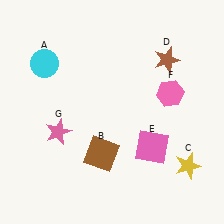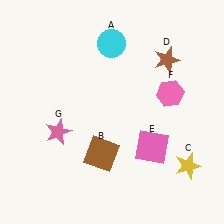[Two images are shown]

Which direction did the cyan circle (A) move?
The cyan circle (A) moved right.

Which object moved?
The cyan circle (A) moved right.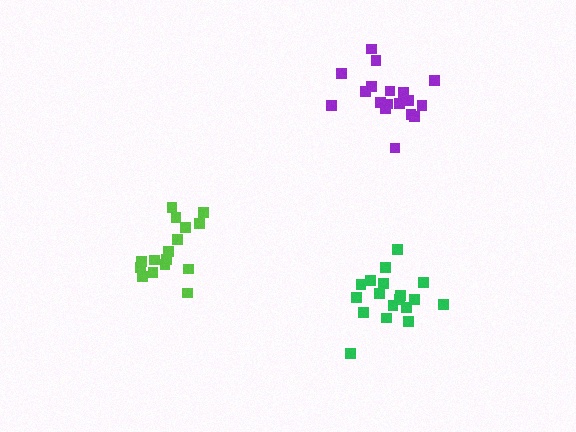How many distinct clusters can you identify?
There are 3 distinct clusters.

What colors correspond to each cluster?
The clusters are colored: purple, lime, green.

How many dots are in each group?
Group 1: 18 dots, Group 2: 16 dots, Group 3: 18 dots (52 total).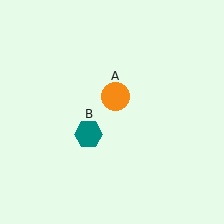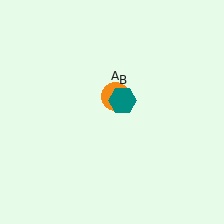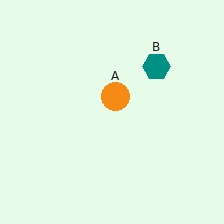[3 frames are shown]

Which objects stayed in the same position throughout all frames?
Orange circle (object A) remained stationary.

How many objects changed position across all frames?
1 object changed position: teal hexagon (object B).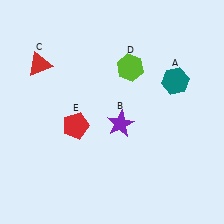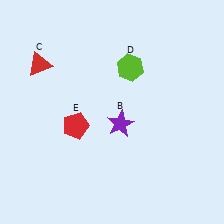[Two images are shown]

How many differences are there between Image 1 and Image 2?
There is 1 difference between the two images.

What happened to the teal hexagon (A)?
The teal hexagon (A) was removed in Image 2. It was in the top-right area of Image 1.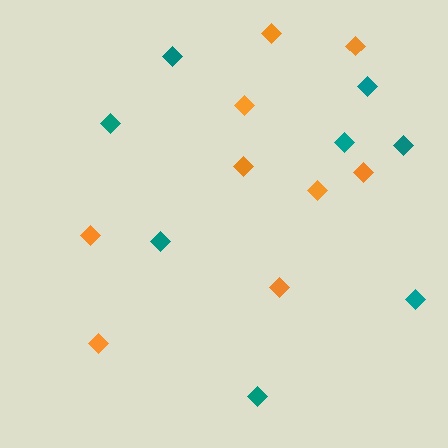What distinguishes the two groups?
There are 2 groups: one group of teal diamonds (8) and one group of orange diamonds (9).